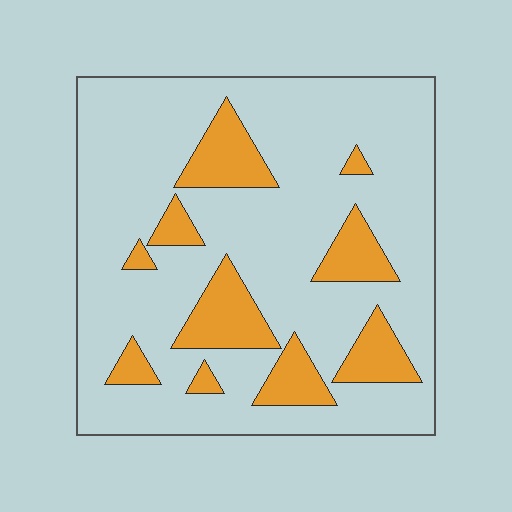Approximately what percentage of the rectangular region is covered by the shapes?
Approximately 20%.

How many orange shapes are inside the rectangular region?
10.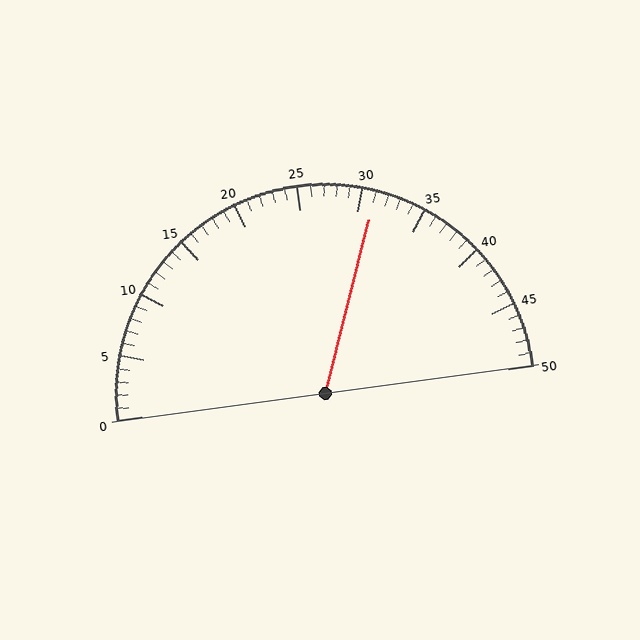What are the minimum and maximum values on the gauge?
The gauge ranges from 0 to 50.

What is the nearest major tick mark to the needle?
The nearest major tick mark is 30.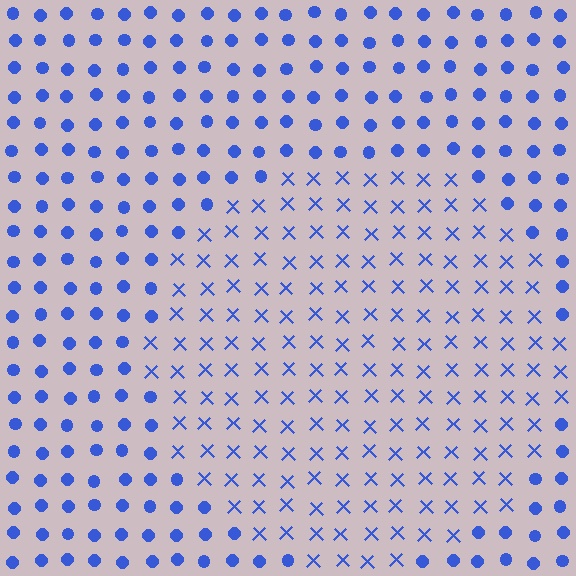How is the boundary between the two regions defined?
The boundary is defined by a change in element shape: X marks inside vs. circles outside. All elements share the same color and spacing.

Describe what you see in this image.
The image is filled with small blue elements arranged in a uniform grid. A circle-shaped region contains X marks, while the surrounding area contains circles. The boundary is defined purely by the change in element shape.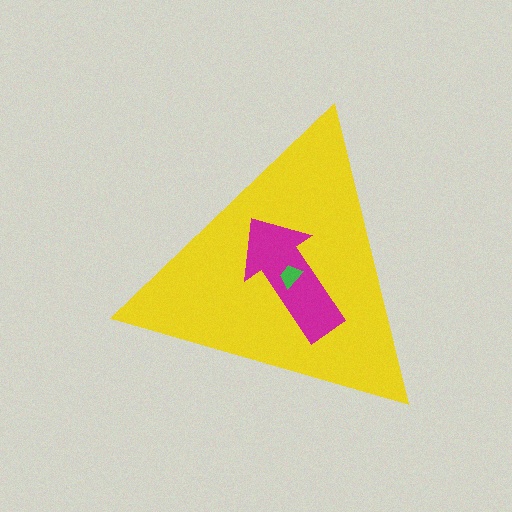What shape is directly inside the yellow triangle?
The magenta arrow.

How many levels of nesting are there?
3.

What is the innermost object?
The green trapezoid.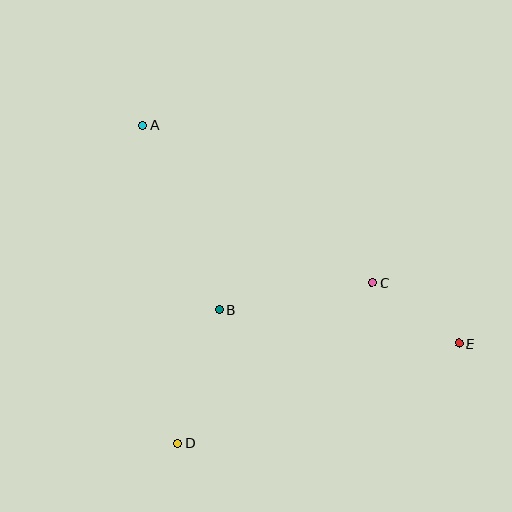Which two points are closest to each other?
Points C and E are closest to each other.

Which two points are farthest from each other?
Points A and E are farthest from each other.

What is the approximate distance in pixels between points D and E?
The distance between D and E is approximately 298 pixels.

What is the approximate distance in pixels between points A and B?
The distance between A and B is approximately 200 pixels.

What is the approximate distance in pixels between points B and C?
The distance between B and C is approximately 155 pixels.